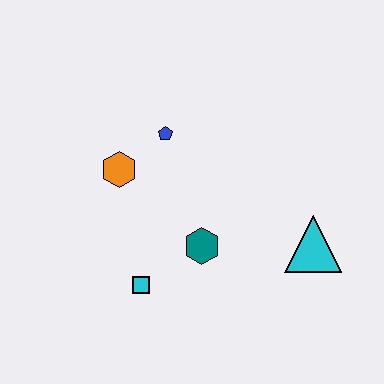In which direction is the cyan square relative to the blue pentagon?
The cyan square is below the blue pentagon.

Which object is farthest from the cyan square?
The cyan triangle is farthest from the cyan square.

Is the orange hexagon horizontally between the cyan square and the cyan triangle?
No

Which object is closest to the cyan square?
The teal hexagon is closest to the cyan square.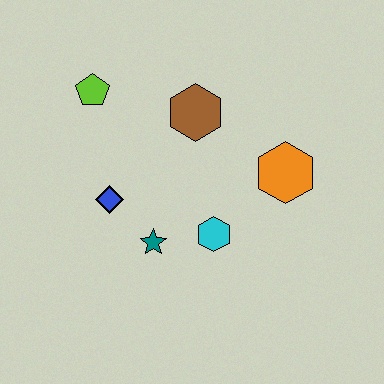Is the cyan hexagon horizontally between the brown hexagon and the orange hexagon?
Yes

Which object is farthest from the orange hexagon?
The lime pentagon is farthest from the orange hexagon.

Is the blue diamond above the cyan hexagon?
Yes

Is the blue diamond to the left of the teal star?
Yes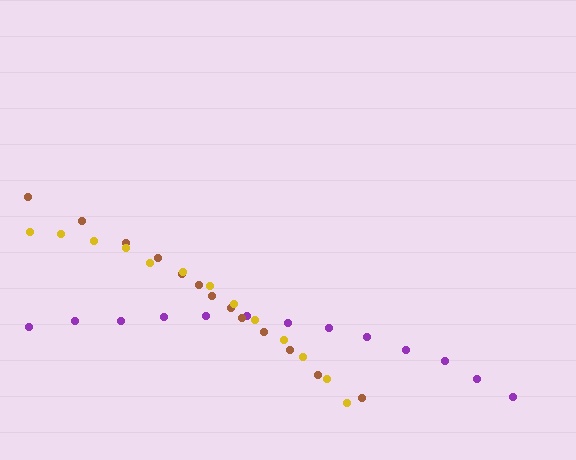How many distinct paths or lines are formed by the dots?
There are 3 distinct paths.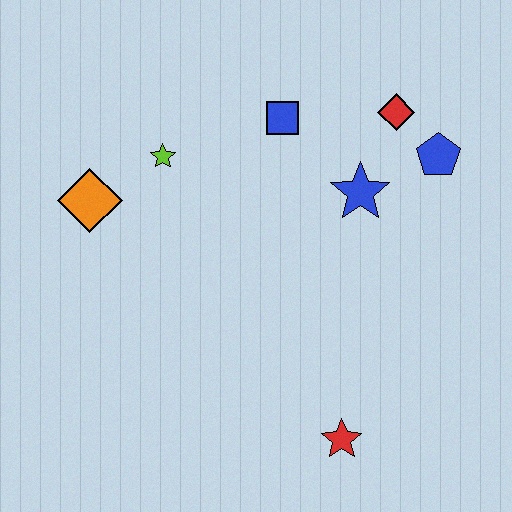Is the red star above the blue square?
No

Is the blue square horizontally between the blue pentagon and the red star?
No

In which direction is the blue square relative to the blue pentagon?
The blue square is to the left of the blue pentagon.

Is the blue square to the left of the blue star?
Yes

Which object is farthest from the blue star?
The orange diamond is farthest from the blue star.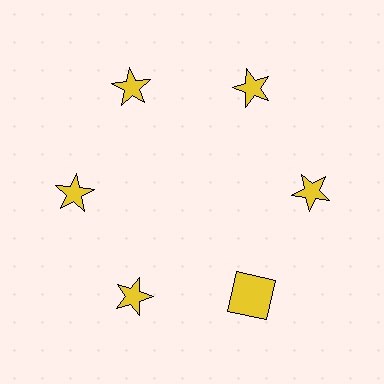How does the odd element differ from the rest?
It has a different shape: square instead of star.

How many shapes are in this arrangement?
There are 6 shapes arranged in a ring pattern.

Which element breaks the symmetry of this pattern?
The yellow square at roughly the 5 o'clock position breaks the symmetry. All other shapes are yellow stars.